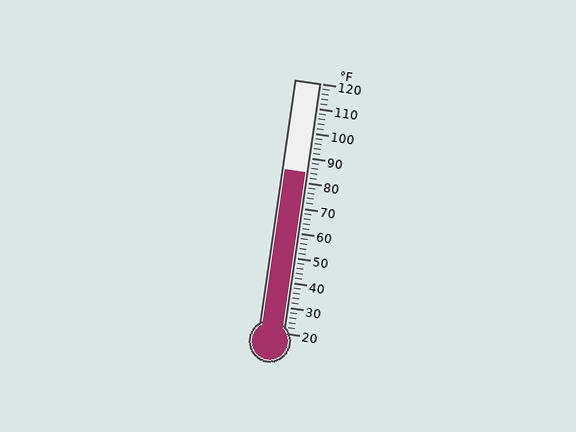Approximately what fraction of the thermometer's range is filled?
The thermometer is filled to approximately 65% of its range.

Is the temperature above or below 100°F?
The temperature is below 100°F.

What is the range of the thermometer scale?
The thermometer scale ranges from 20°F to 120°F.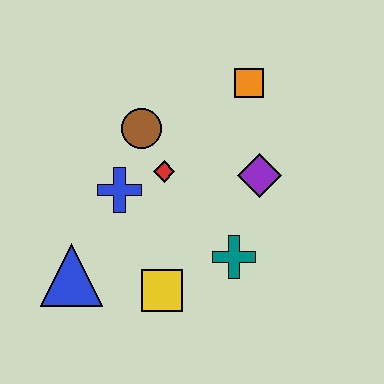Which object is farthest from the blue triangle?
The orange square is farthest from the blue triangle.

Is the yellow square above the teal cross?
No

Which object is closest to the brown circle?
The red diamond is closest to the brown circle.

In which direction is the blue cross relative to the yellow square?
The blue cross is above the yellow square.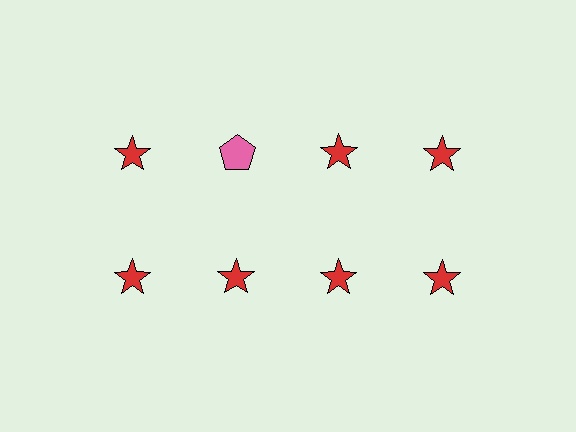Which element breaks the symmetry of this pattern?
The pink pentagon in the top row, second from left column breaks the symmetry. All other shapes are red stars.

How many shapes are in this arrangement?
There are 8 shapes arranged in a grid pattern.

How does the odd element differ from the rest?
It differs in both color (pink instead of red) and shape (pentagon instead of star).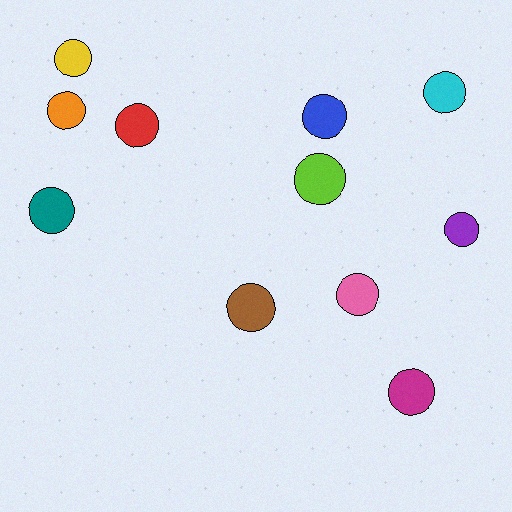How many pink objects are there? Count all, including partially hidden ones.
There is 1 pink object.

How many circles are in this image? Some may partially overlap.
There are 11 circles.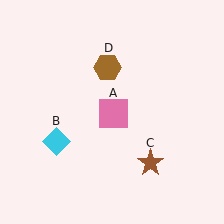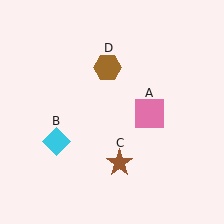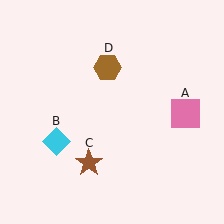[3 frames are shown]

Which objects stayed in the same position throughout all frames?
Cyan diamond (object B) and brown hexagon (object D) remained stationary.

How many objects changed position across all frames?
2 objects changed position: pink square (object A), brown star (object C).